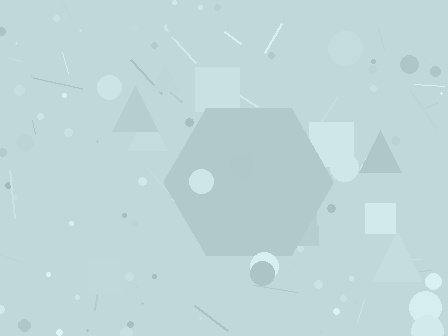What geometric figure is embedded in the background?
A hexagon is embedded in the background.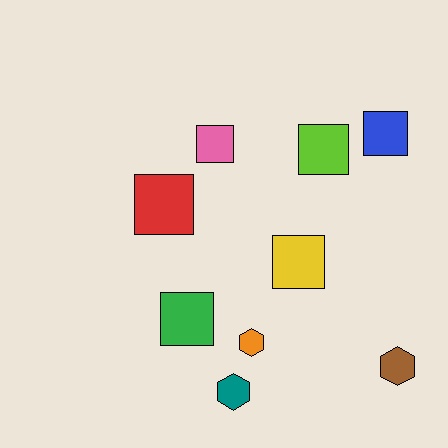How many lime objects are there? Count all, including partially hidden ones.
There is 1 lime object.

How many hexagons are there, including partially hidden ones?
There are 3 hexagons.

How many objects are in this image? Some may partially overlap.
There are 9 objects.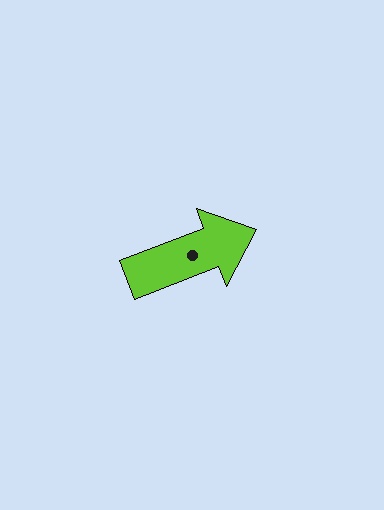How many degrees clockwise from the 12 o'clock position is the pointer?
Approximately 69 degrees.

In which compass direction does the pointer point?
East.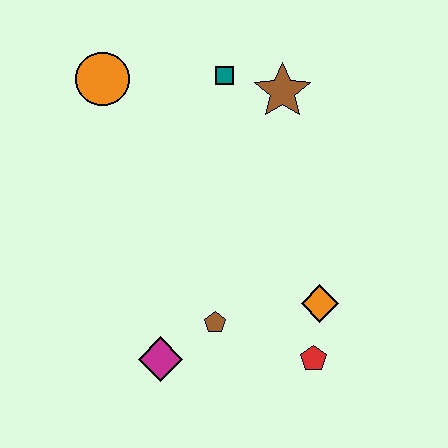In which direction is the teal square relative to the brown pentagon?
The teal square is above the brown pentagon.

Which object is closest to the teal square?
The brown star is closest to the teal square.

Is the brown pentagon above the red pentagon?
Yes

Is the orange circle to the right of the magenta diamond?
No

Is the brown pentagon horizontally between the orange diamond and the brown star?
No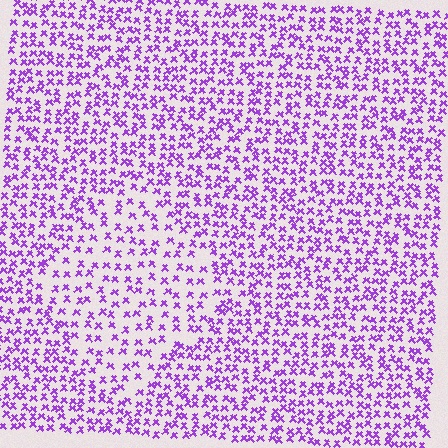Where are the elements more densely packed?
The elements are more densely packed outside the diamond boundary.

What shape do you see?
I see a diamond.